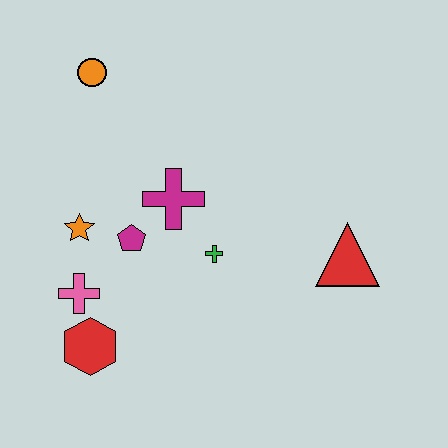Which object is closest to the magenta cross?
The magenta pentagon is closest to the magenta cross.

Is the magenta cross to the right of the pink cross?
Yes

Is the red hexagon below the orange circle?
Yes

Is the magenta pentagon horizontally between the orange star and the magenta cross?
Yes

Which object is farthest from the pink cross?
The red triangle is farthest from the pink cross.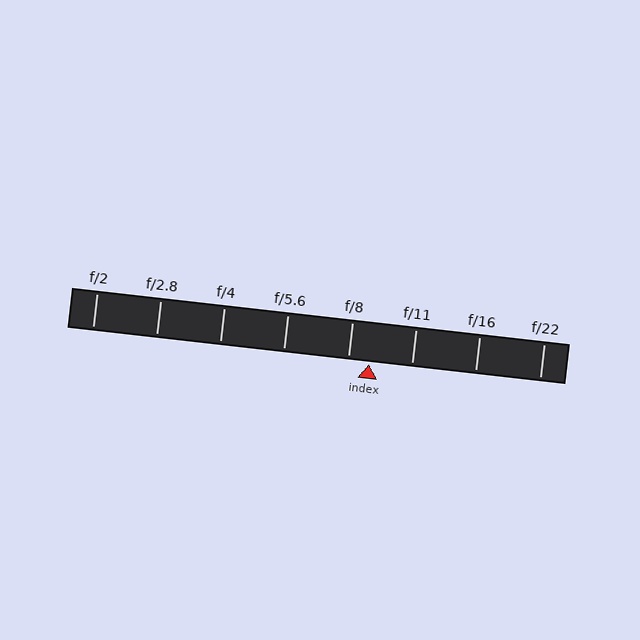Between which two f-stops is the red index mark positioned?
The index mark is between f/8 and f/11.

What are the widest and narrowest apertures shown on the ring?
The widest aperture shown is f/2 and the narrowest is f/22.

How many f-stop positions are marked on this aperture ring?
There are 8 f-stop positions marked.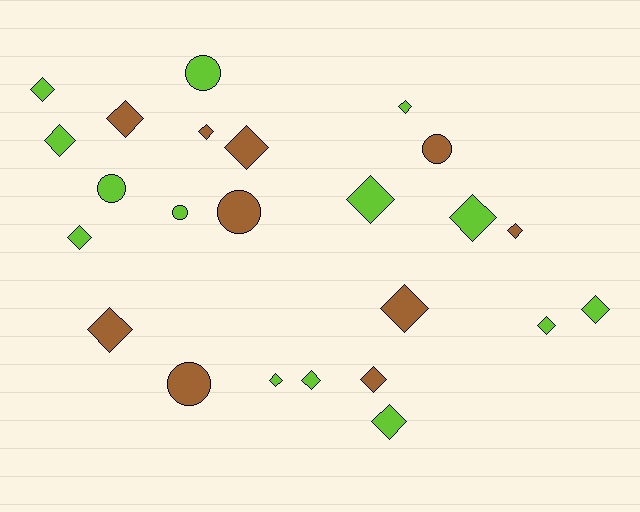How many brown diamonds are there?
There are 7 brown diamonds.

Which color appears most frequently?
Lime, with 14 objects.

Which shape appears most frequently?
Diamond, with 18 objects.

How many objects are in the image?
There are 24 objects.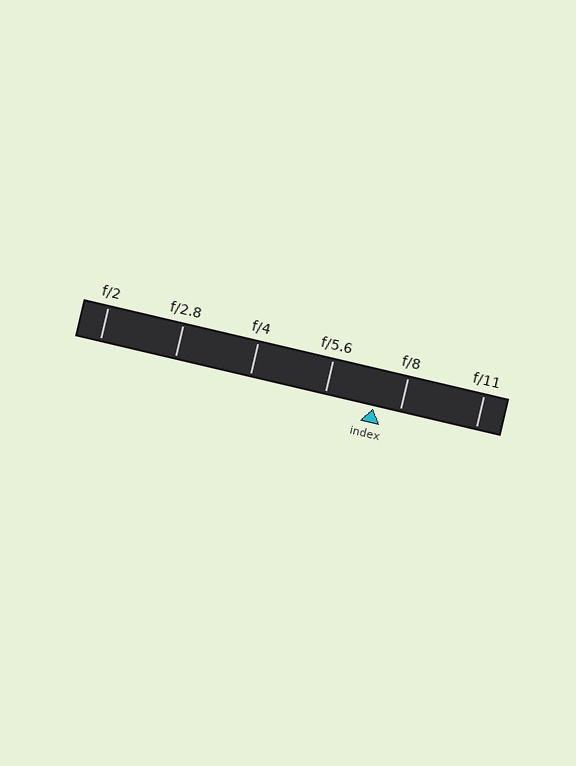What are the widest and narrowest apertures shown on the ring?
The widest aperture shown is f/2 and the narrowest is f/11.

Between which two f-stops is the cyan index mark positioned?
The index mark is between f/5.6 and f/8.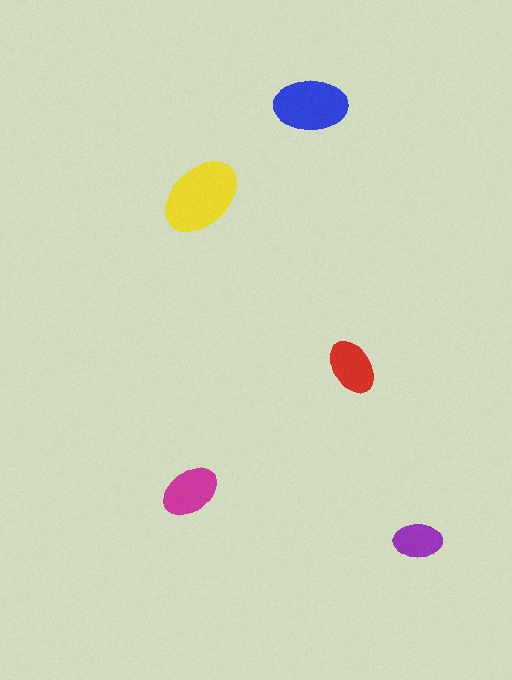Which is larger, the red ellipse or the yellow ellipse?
The yellow one.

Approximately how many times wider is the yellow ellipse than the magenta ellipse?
About 1.5 times wider.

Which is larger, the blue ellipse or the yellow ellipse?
The yellow one.